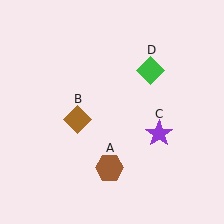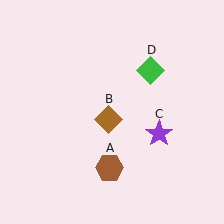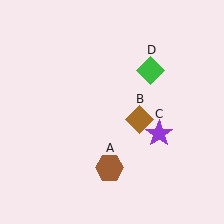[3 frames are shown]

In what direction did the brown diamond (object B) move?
The brown diamond (object B) moved right.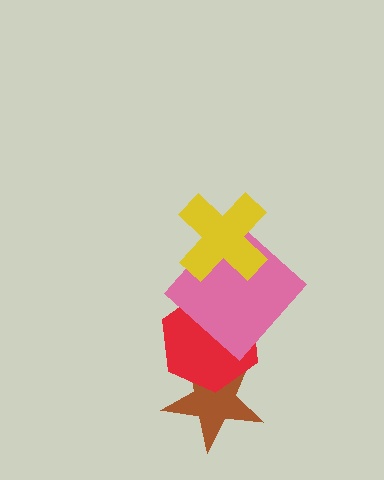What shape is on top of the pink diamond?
The yellow cross is on top of the pink diamond.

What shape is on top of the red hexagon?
The pink diamond is on top of the red hexagon.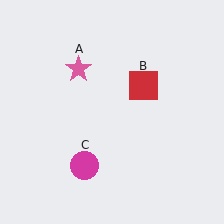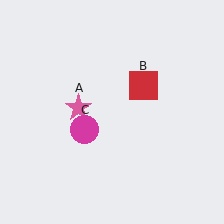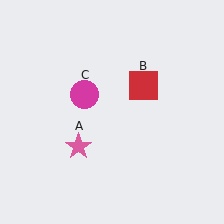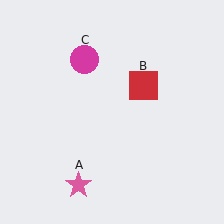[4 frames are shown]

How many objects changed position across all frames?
2 objects changed position: pink star (object A), magenta circle (object C).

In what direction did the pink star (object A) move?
The pink star (object A) moved down.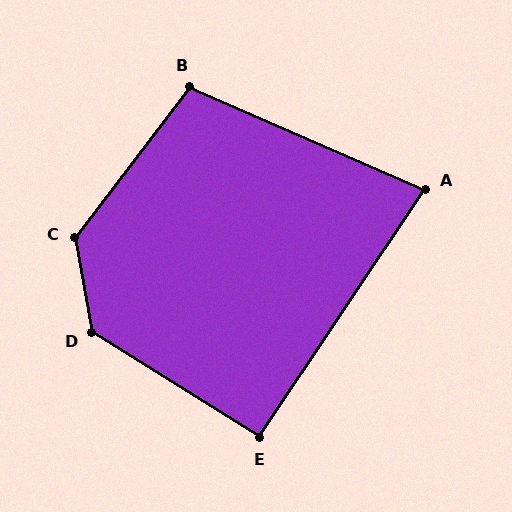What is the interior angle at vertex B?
Approximately 104 degrees (obtuse).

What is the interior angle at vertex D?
Approximately 132 degrees (obtuse).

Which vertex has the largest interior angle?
C, at approximately 133 degrees.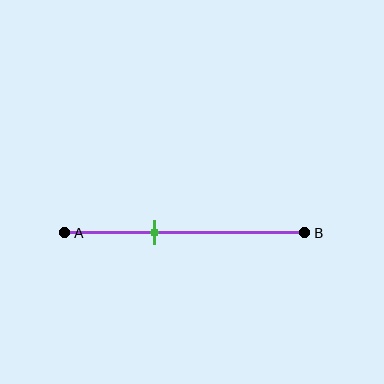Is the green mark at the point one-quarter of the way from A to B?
No, the mark is at about 35% from A, not at the 25% one-quarter point.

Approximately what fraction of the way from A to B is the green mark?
The green mark is approximately 35% of the way from A to B.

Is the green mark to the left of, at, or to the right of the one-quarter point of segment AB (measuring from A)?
The green mark is to the right of the one-quarter point of segment AB.